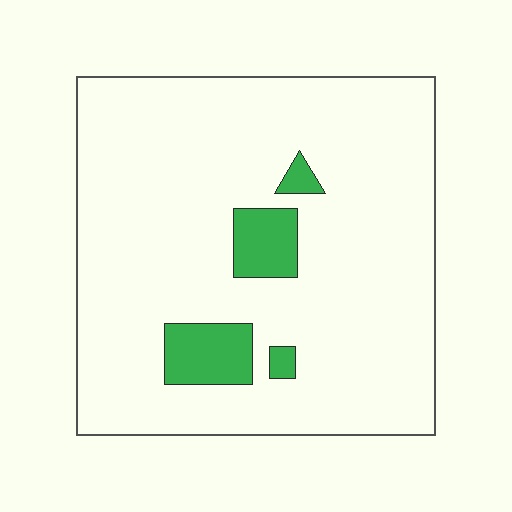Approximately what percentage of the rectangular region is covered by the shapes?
Approximately 10%.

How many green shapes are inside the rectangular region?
4.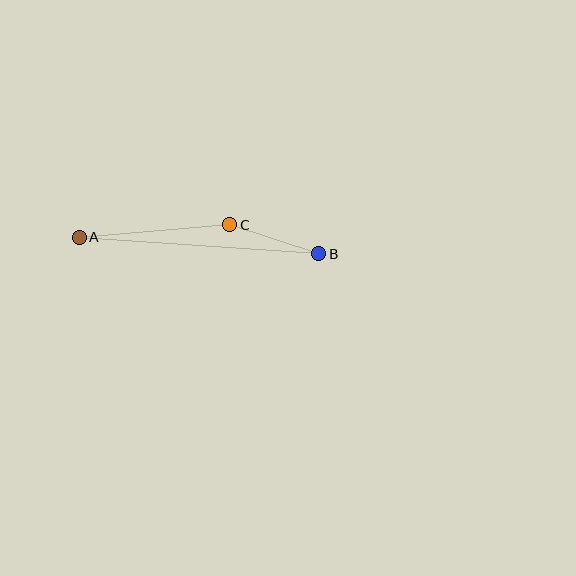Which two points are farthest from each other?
Points A and B are farthest from each other.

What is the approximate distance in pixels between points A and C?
The distance between A and C is approximately 151 pixels.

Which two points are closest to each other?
Points B and C are closest to each other.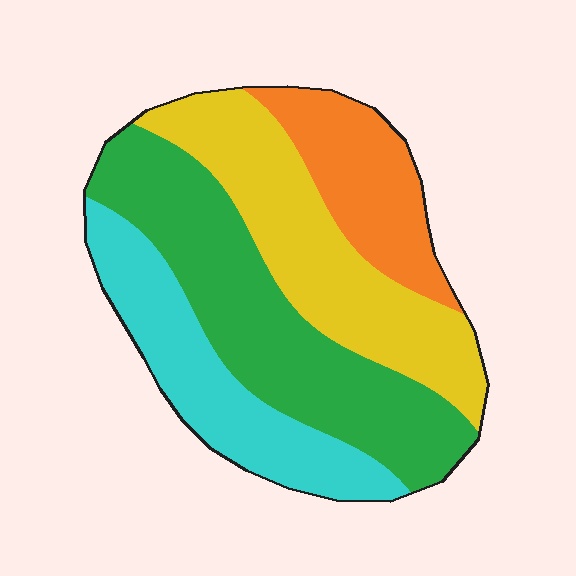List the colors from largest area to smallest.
From largest to smallest: green, yellow, cyan, orange.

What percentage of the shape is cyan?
Cyan covers roughly 20% of the shape.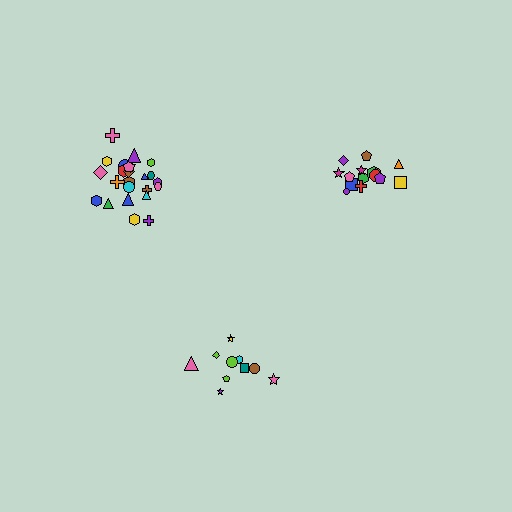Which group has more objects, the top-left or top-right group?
The top-left group.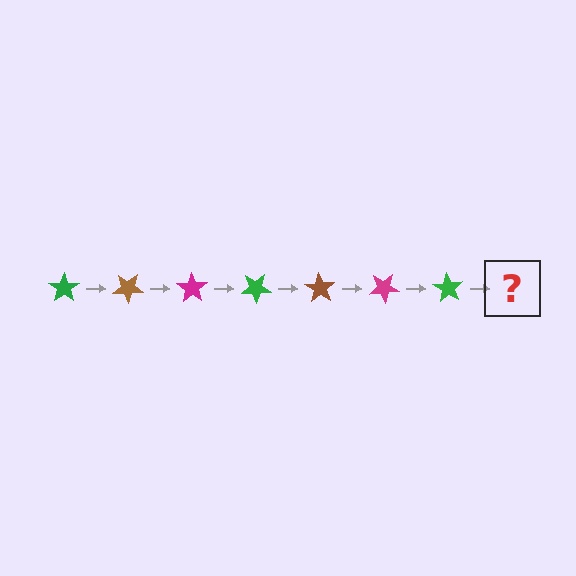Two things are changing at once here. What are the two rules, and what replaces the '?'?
The two rules are that it rotates 35 degrees each step and the color cycles through green, brown, and magenta. The '?' should be a brown star, rotated 245 degrees from the start.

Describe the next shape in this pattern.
It should be a brown star, rotated 245 degrees from the start.